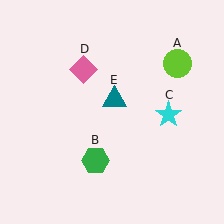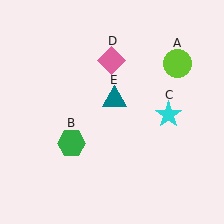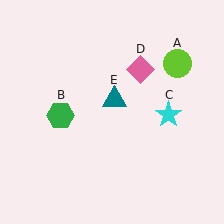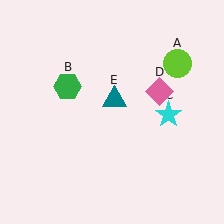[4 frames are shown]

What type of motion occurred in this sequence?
The green hexagon (object B), pink diamond (object D) rotated clockwise around the center of the scene.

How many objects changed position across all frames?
2 objects changed position: green hexagon (object B), pink diamond (object D).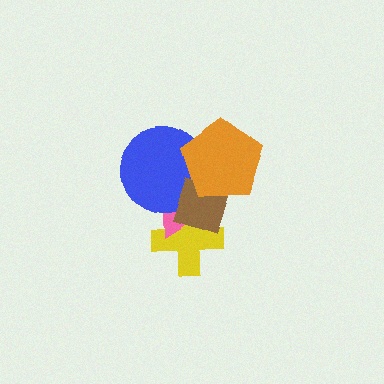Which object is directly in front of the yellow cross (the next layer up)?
The pink triangle is directly in front of the yellow cross.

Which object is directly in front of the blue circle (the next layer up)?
The brown diamond is directly in front of the blue circle.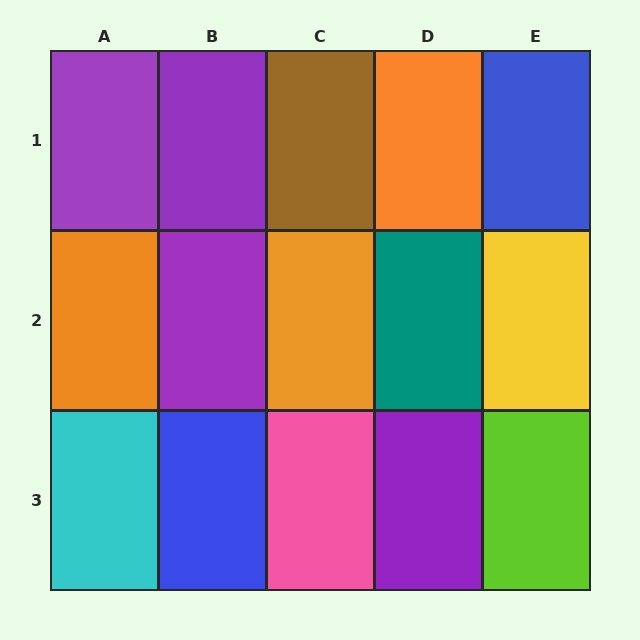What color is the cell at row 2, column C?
Orange.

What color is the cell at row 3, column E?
Lime.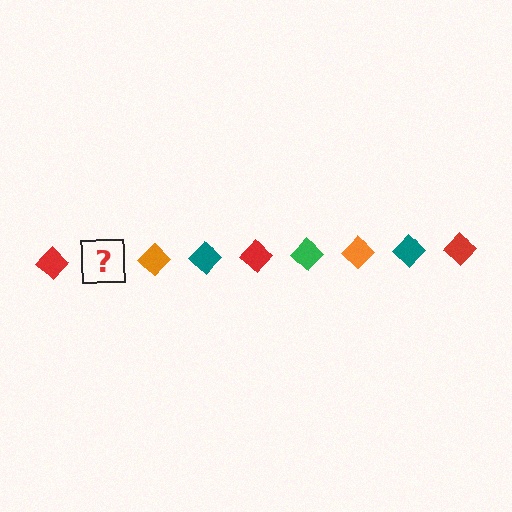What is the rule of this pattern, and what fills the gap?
The rule is that the pattern cycles through red, green, orange, teal diamonds. The gap should be filled with a green diamond.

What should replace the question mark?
The question mark should be replaced with a green diamond.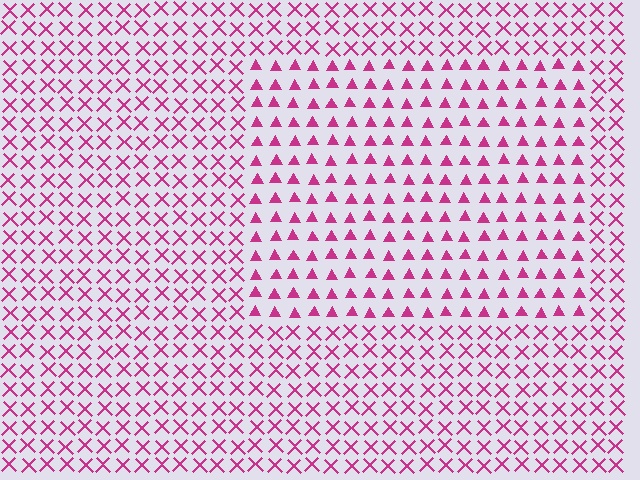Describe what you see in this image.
The image is filled with small magenta elements arranged in a uniform grid. A rectangle-shaped region contains triangles, while the surrounding area contains X marks. The boundary is defined purely by the change in element shape.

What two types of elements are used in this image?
The image uses triangles inside the rectangle region and X marks outside it.